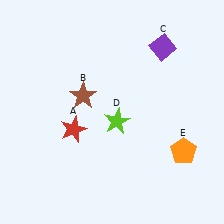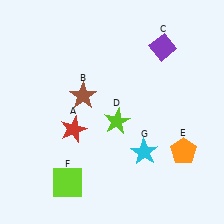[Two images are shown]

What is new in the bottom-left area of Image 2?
A lime square (F) was added in the bottom-left area of Image 2.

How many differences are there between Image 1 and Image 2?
There are 2 differences between the two images.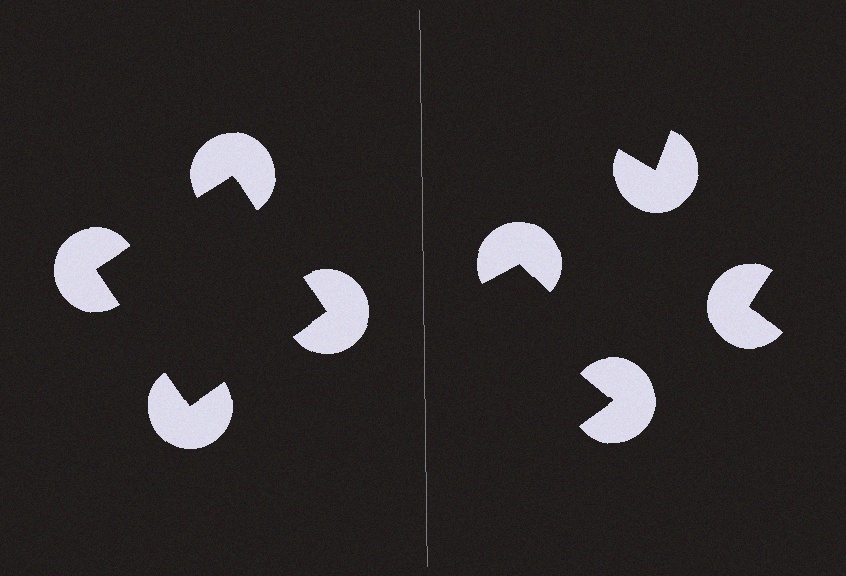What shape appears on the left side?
An illusory square.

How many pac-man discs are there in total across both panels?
8 — 4 on each side.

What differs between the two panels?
The pac-man discs are positioned identically on both sides; only the wedge orientations differ. On the left they align to a square; on the right they are misaligned.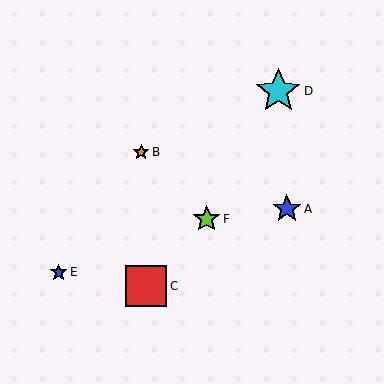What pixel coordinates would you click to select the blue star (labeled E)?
Click at (59, 272) to select the blue star E.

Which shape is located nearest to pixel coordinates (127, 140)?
The orange star (labeled B) at (141, 152) is nearest to that location.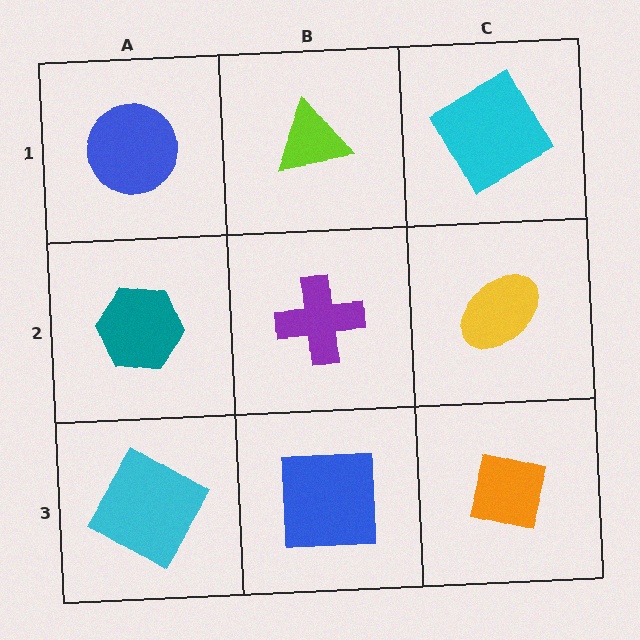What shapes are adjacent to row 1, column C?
A yellow ellipse (row 2, column C), a lime triangle (row 1, column B).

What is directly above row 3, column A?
A teal hexagon.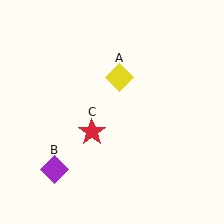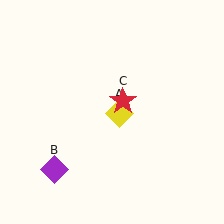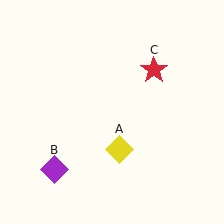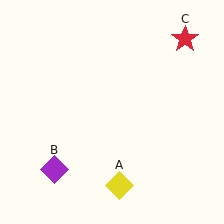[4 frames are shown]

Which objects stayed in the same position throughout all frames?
Purple diamond (object B) remained stationary.